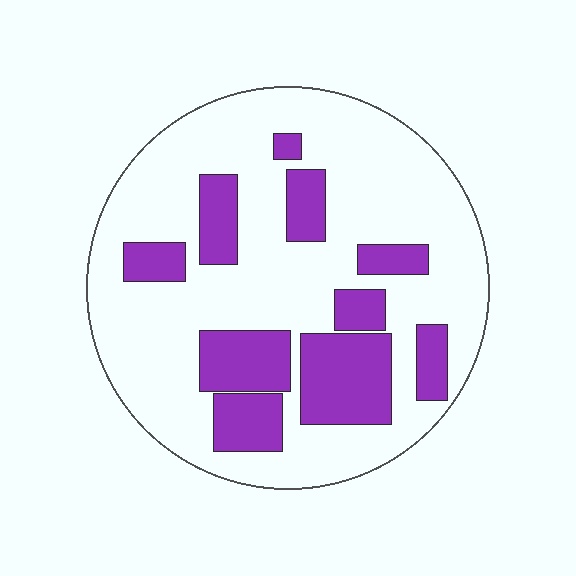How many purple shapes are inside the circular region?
10.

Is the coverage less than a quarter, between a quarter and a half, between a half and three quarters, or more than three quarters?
Between a quarter and a half.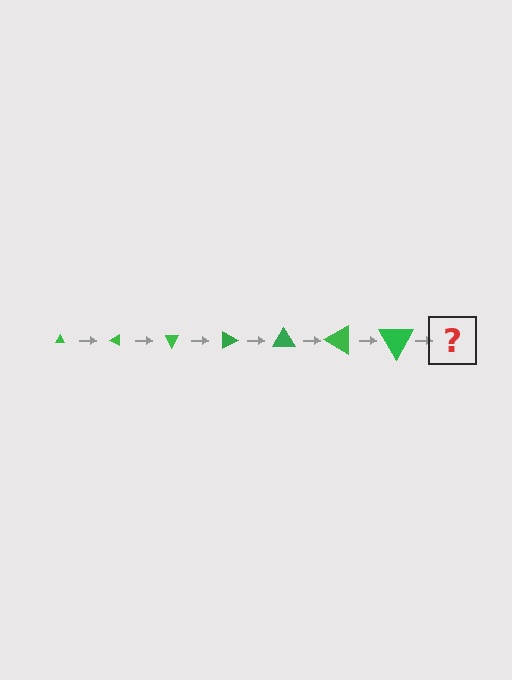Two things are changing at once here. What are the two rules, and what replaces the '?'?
The two rules are that the triangle grows larger each step and it rotates 30 degrees each step. The '?' should be a triangle, larger than the previous one and rotated 210 degrees from the start.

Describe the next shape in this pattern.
It should be a triangle, larger than the previous one and rotated 210 degrees from the start.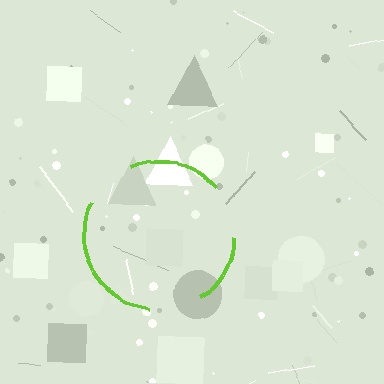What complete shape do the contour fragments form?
The contour fragments form a circle.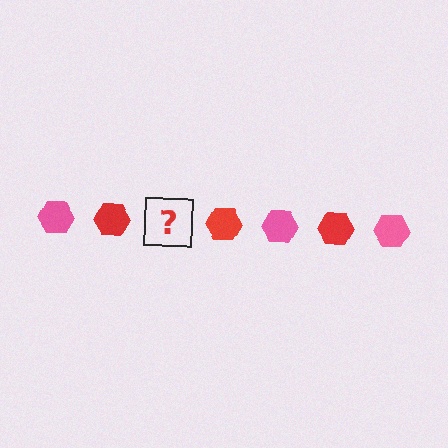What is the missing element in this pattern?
The missing element is a pink hexagon.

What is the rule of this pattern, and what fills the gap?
The rule is that the pattern cycles through pink, red hexagons. The gap should be filled with a pink hexagon.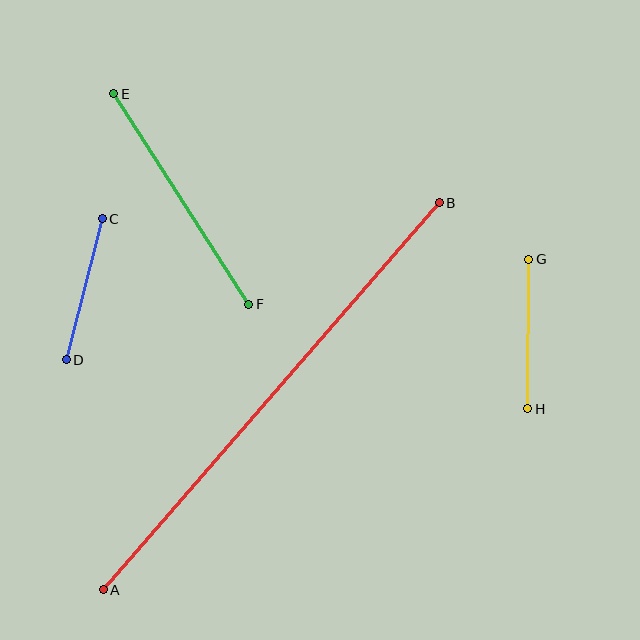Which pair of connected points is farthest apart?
Points A and B are farthest apart.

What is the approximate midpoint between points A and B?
The midpoint is at approximately (271, 396) pixels.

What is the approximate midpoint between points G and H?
The midpoint is at approximately (528, 334) pixels.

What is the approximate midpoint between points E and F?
The midpoint is at approximately (181, 199) pixels.